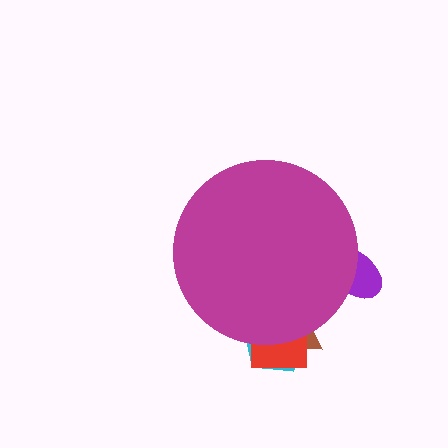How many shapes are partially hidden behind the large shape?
4 shapes are partially hidden.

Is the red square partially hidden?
Yes, the red square is partially hidden behind the magenta circle.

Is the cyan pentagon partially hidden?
Yes, the cyan pentagon is partially hidden behind the magenta circle.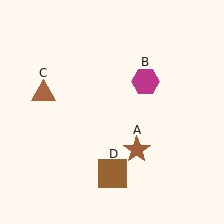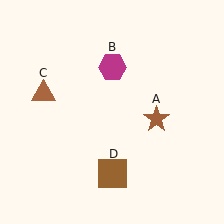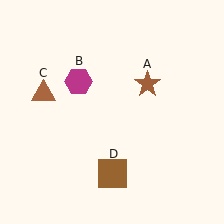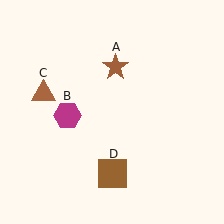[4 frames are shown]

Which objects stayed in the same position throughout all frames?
Brown triangle (object C) and brown square (object D) remained stationary.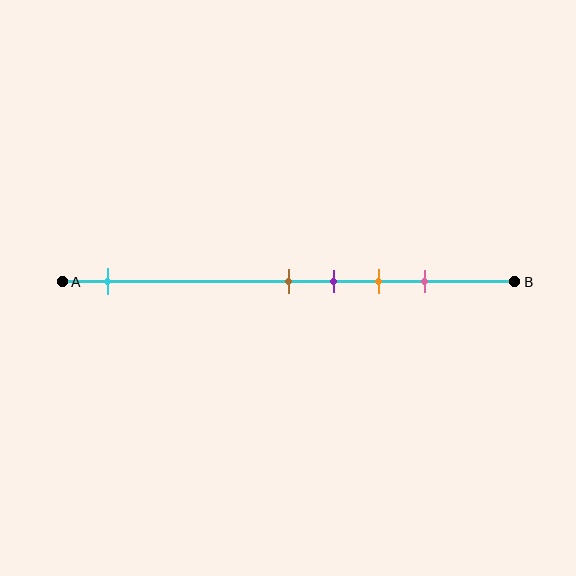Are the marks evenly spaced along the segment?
No, the marks are not evenly spaced.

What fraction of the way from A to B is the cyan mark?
The cyan mark is approximately 10% (0.1) of the way from A to B.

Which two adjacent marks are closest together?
The brown and purple marks are the closest adjacent pair.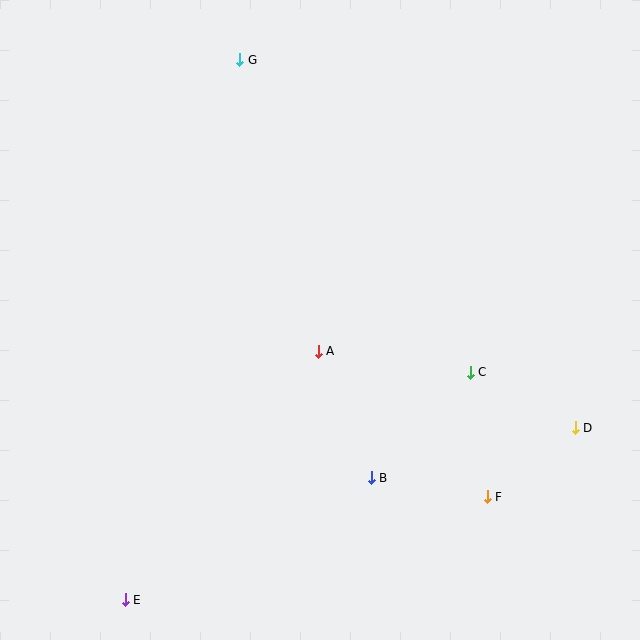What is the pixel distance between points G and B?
The distance between G and B is 438 pixels.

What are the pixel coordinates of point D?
Point D is at (575, 428).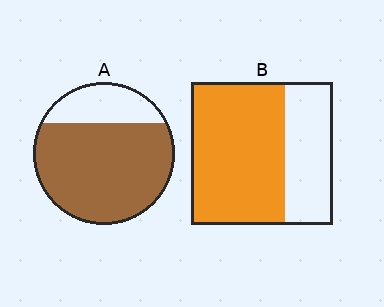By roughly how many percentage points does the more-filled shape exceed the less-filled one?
By roughly 10 percentage points (A over B).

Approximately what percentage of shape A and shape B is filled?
A is approximately 75% and B is approximately 65%.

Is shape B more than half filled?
Yes.